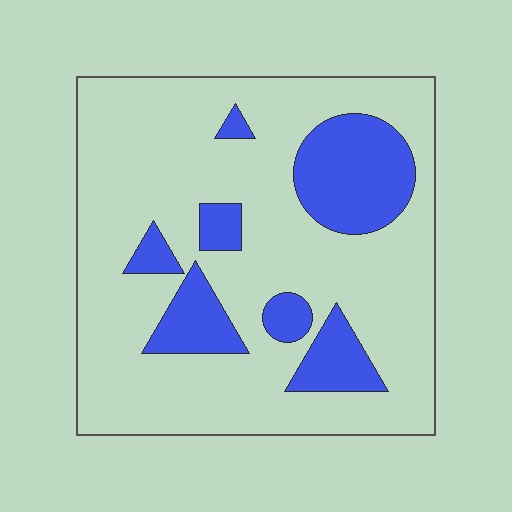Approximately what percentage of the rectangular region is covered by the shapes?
Approximately 20%.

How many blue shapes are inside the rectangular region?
7.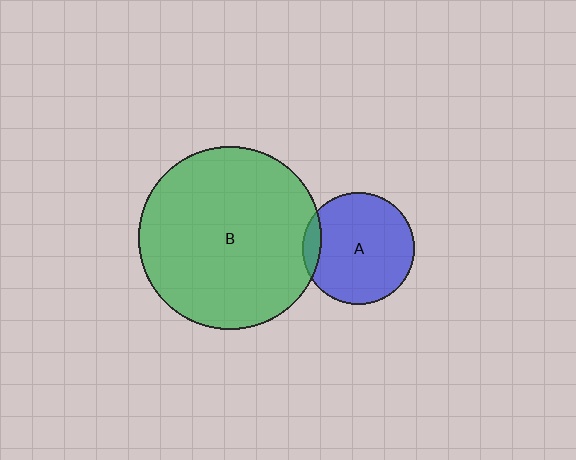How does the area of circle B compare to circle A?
Approximately 2.7 times.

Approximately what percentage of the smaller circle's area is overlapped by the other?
Approximately 10%.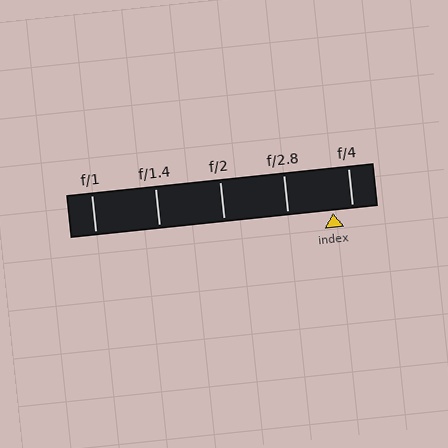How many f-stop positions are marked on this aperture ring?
There are 5 f-stop positions marked.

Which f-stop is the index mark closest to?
The index mark is closest to f/4.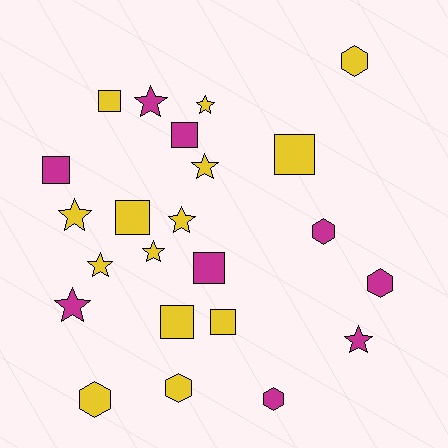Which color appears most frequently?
Yellow, with 14 objects.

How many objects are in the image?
There are 23 objects.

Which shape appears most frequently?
Star, with 9 objects.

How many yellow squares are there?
There are 5 yellow squares.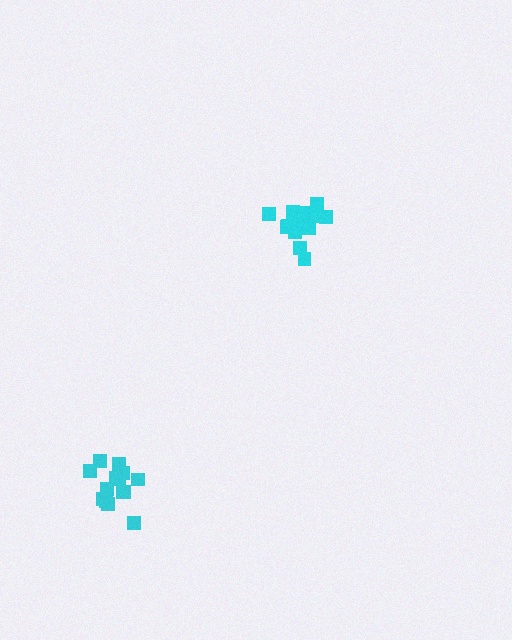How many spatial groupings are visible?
There are 2 spatial groupings.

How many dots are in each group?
Group 1: 18 dots, Group 2: 14 dots (32 total).